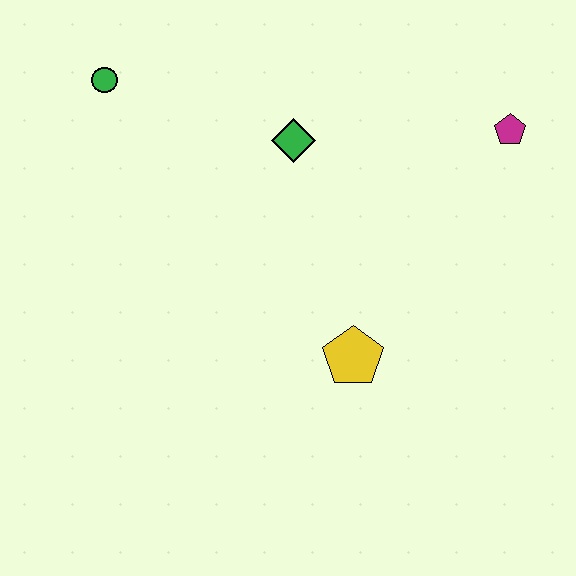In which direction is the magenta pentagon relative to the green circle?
The magenta pentagon is to the right of the green circle.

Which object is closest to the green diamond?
The green circle is closest to the green diamond.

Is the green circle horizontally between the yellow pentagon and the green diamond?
No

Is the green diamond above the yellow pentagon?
Yes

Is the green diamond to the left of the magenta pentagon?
Yes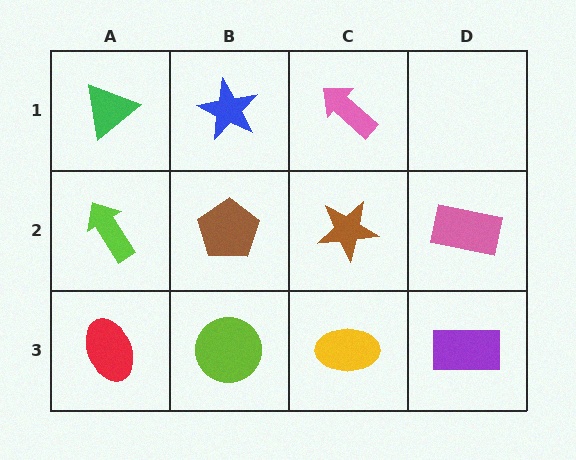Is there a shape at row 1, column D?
No, that cell is empty.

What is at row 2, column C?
A brown star.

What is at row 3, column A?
A red ellipse.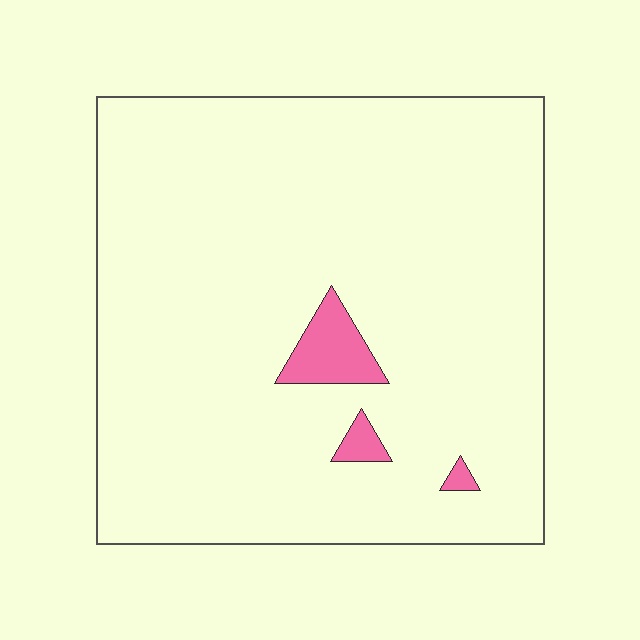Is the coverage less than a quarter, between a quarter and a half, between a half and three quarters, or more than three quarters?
Less than a quarter.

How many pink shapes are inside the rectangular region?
3.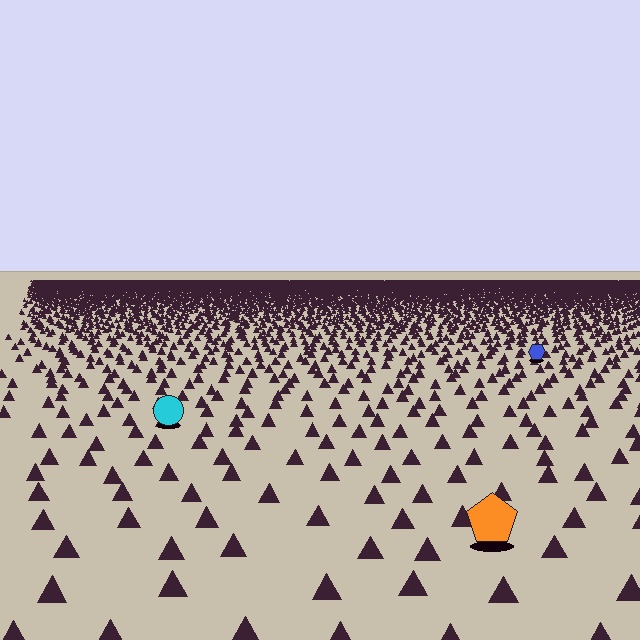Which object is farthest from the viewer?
The blue hexagon is farthest from the viewer. It appears smaller and the ground texture around it is denser.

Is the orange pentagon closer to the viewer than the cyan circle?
Yes. The orange pentagon is closer — you can tell from the texture gradient: the ground texture is coarser near it.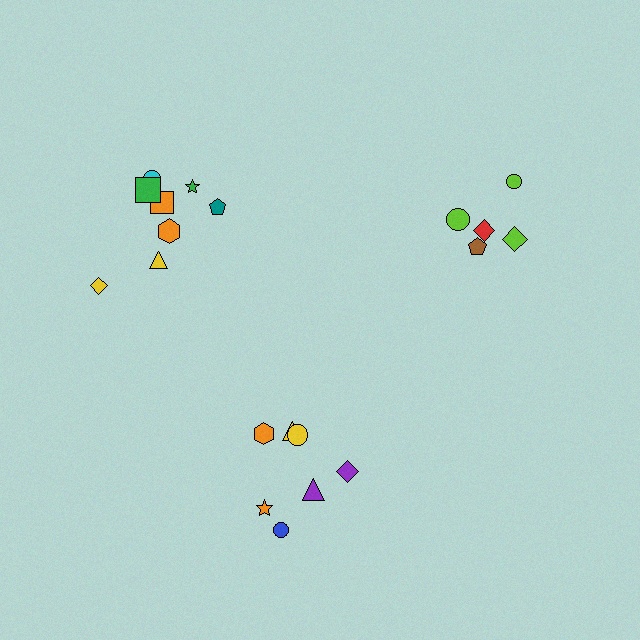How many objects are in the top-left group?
There are 8 objects.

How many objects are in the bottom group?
There are 7 objects.